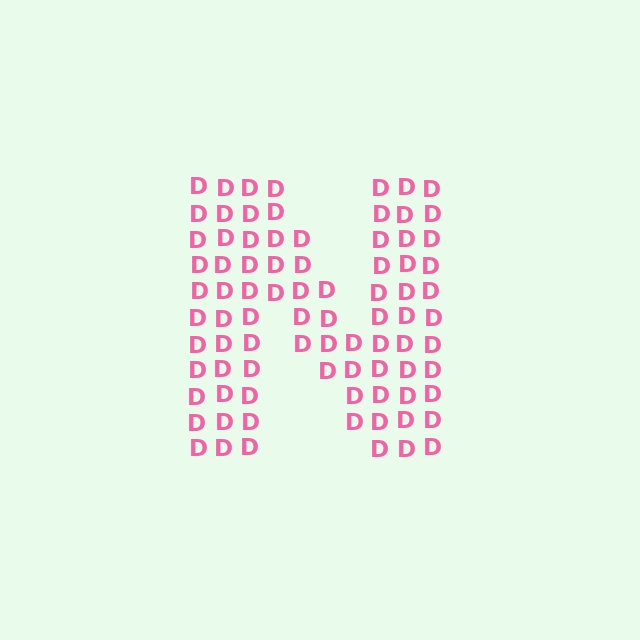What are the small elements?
The small elements are letter D's.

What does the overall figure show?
The overall figure shows the letter N.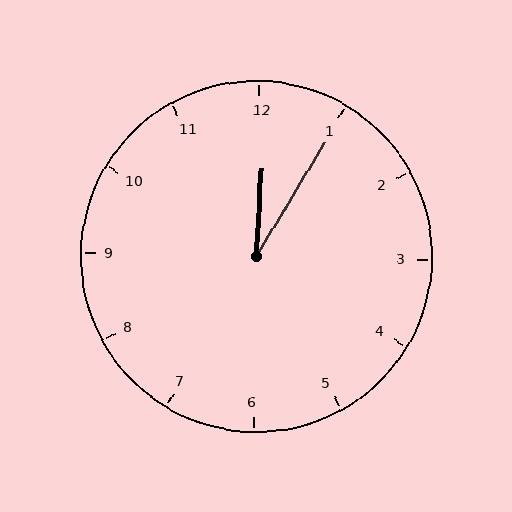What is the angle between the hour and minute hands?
Approximately 28 degrees.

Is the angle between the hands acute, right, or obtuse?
It is acute.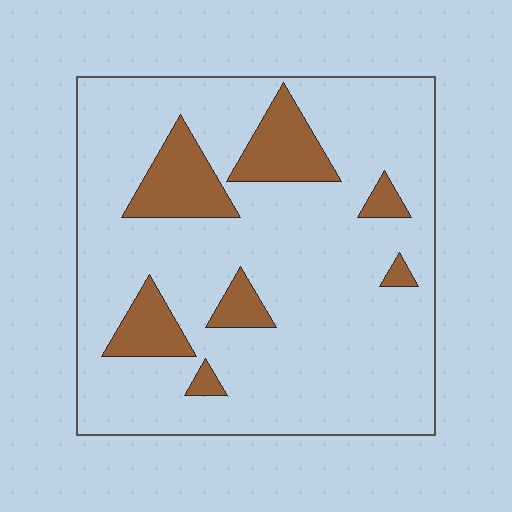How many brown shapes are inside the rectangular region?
7.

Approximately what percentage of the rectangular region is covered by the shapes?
Approximately 15%.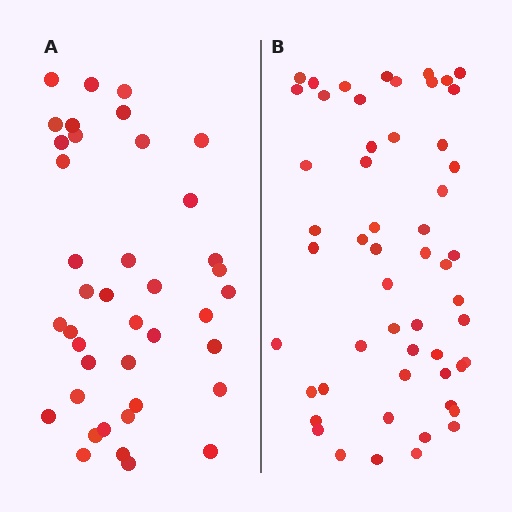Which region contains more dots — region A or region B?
Region B (the right region) has more dots.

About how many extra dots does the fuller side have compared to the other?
Region B has approximately 15 more dots than region A.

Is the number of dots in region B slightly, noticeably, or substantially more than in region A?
Region B has noticeably more, but not dramatically so. The ratio is roughly 1.4 to 1.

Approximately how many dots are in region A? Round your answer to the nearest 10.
About 40 dots.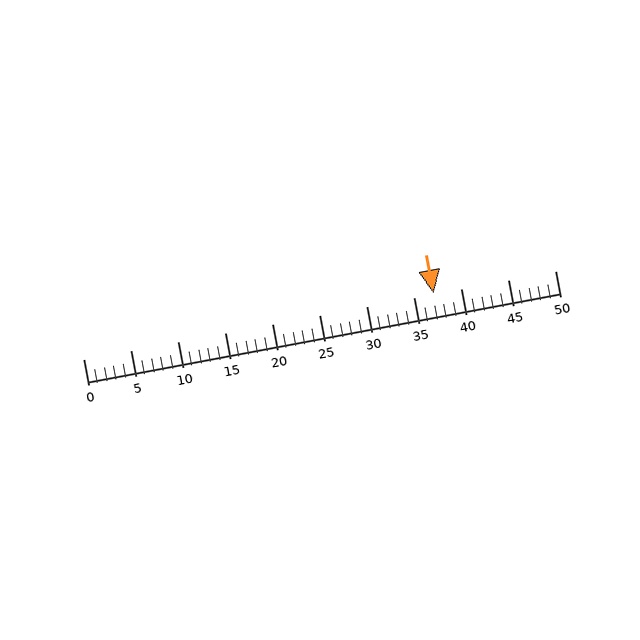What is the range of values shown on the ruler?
The ruler shows values from 0 to 50.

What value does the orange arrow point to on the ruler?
The orange arrow points to approximately 37.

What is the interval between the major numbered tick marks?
The major tick marks are spaced 5 units apart.